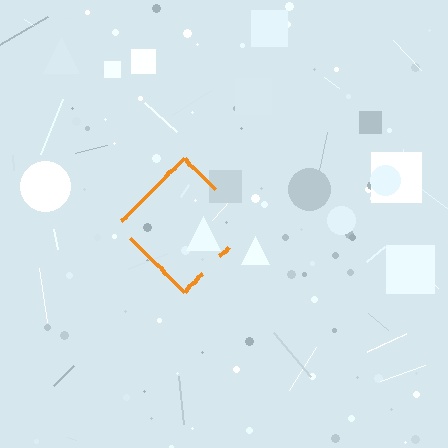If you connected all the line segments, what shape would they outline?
They would outline a diamond.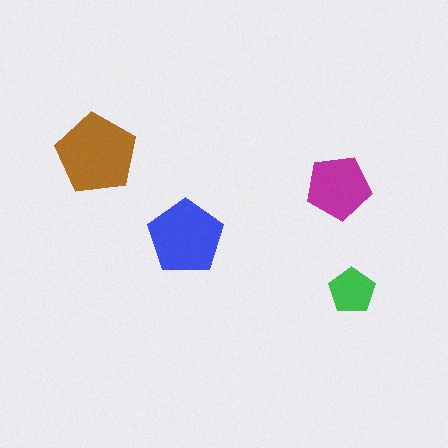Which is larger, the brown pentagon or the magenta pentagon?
The brown one.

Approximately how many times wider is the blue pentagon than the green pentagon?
About 1.5 times wider.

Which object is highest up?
The brown pentagon is topmost.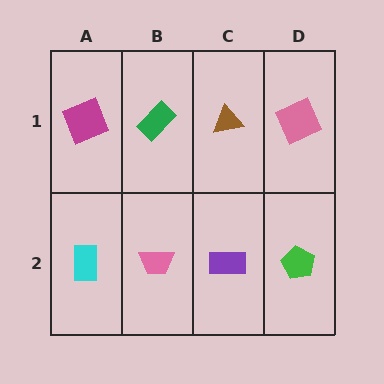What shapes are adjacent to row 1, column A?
A cyan rectangle (row 2, column A), a green rectangle (row 1, column B).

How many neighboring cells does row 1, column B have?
3.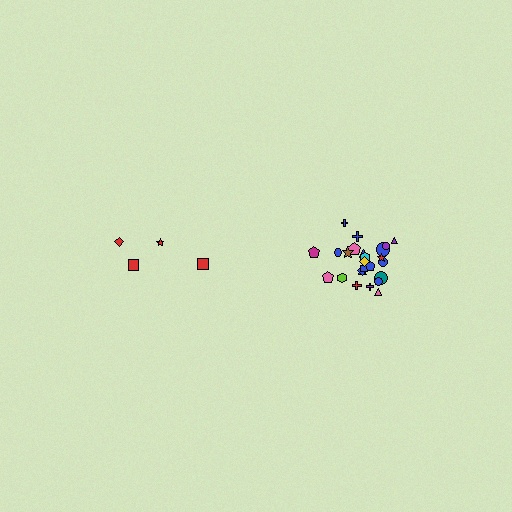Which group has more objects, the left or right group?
The right group.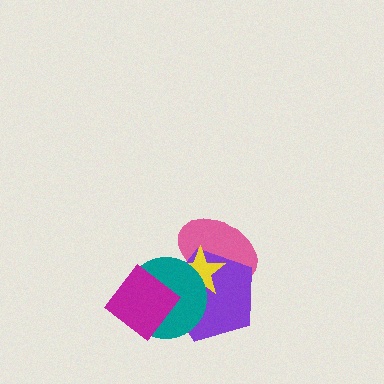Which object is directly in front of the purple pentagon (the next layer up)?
The yellow star is directly in front of the purple pentagon.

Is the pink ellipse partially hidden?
Yes, it is partially covered by another shape.